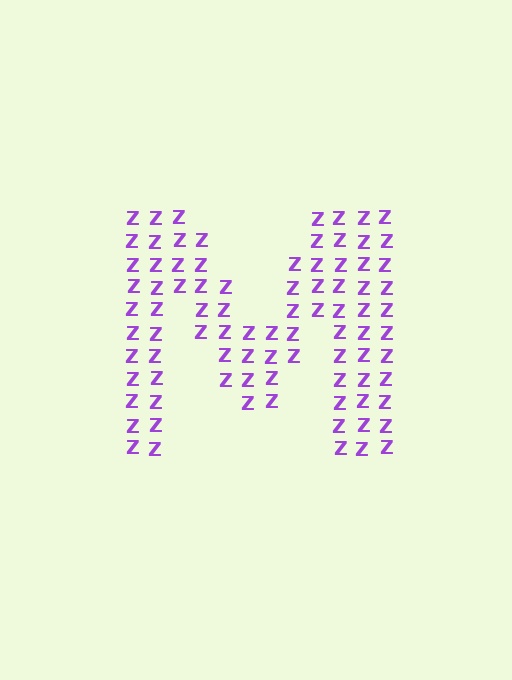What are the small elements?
The small elements are letter Z's.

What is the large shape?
The large shape is the letter M.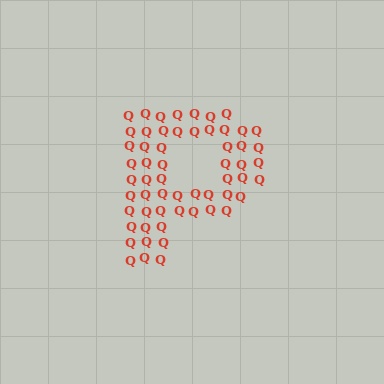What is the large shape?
The large shape is the letter P.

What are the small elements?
The small elements are letter Q's.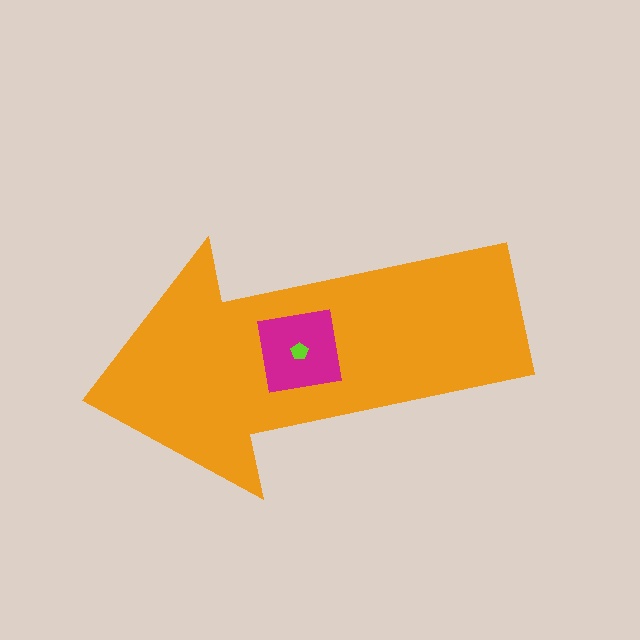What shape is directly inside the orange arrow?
The magenta square.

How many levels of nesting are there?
3.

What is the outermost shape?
The orange arrow.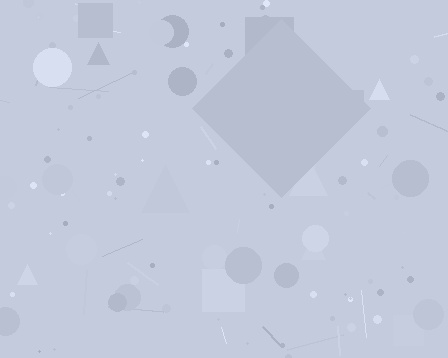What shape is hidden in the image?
A diamond is hidden in the image.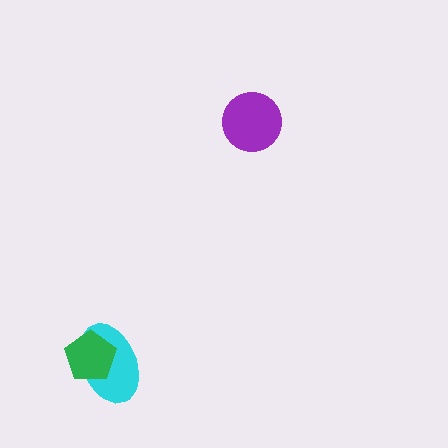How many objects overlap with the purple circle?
0 objects overlap with the purple circle.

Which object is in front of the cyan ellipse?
The green pentagon is in front of the cyan ellipse.